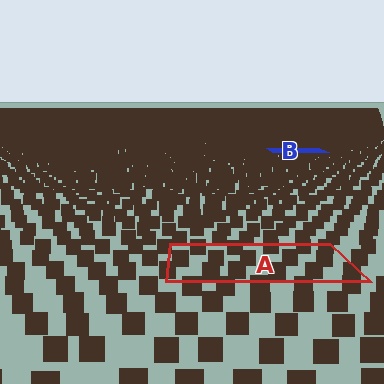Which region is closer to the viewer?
Region A is closer. The texture elements there are larger and more spread out.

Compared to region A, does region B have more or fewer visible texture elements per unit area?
Region B has more texture elements per unit area — they are packed more densely because it is farther away.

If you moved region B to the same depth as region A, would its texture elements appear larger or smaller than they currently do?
They would appear larger. At a closer depth, the same texture elements are projected at a bigger on-screen size.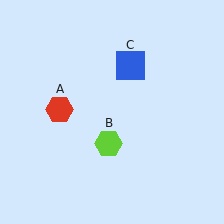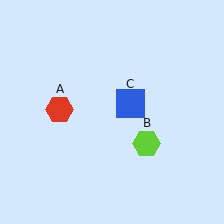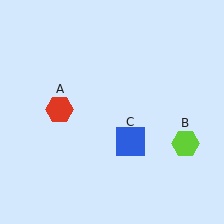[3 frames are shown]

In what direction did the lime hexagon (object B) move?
The lime hexagon (object B) moved right.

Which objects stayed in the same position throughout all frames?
Red hexagon (object A) remained stationary.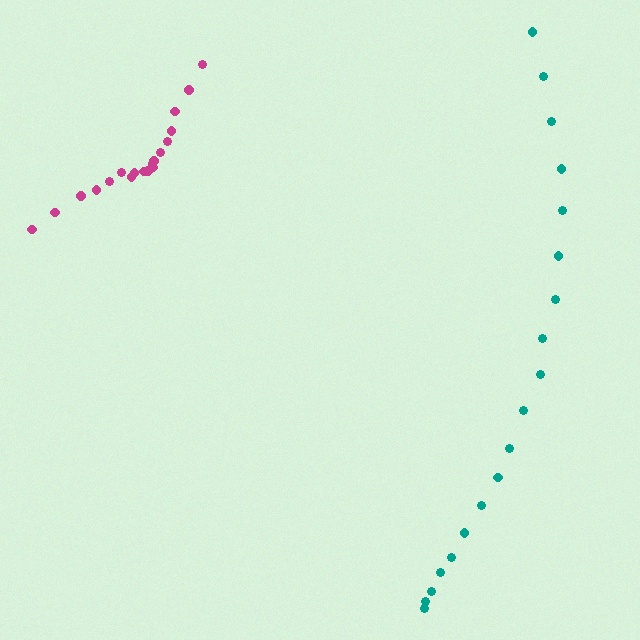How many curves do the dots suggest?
There are 2 distinct paths.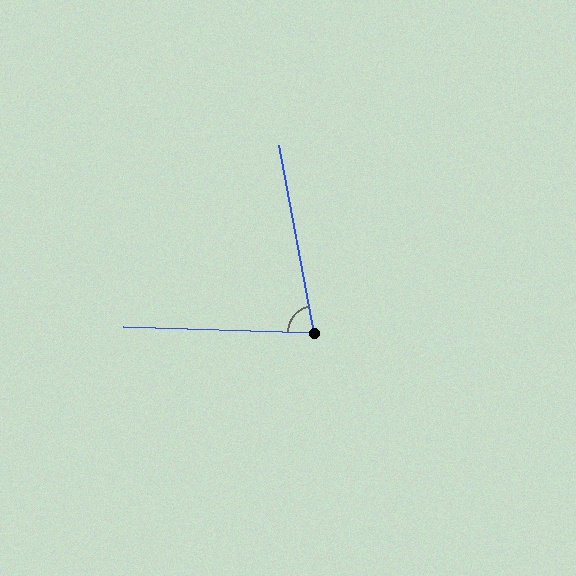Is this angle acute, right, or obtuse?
It is acute.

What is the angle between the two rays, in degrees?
Approximately 78 degrees.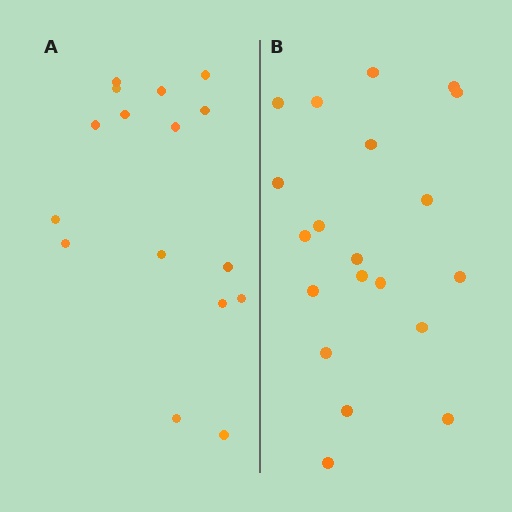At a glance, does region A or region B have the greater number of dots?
Region B (the right region) has more dots.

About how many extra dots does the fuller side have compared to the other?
Region B has about 4 more dots than region A.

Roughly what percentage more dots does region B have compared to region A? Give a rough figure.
About 25% more.